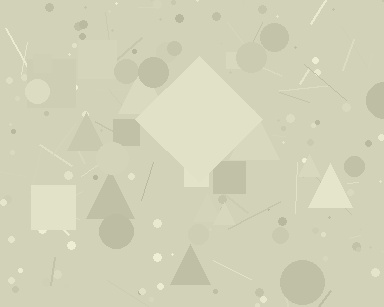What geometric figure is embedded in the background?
A diamond is embedded in the background.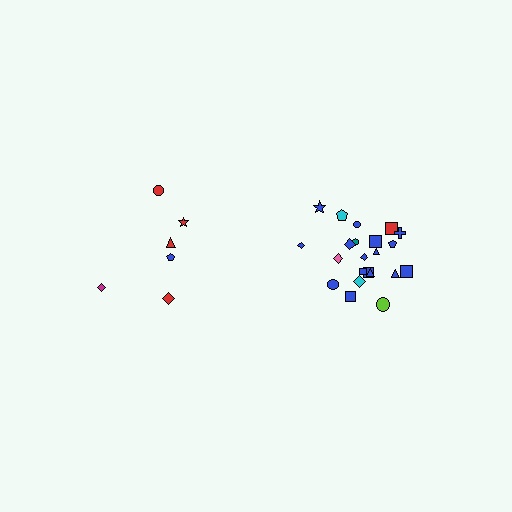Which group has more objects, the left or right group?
The right group.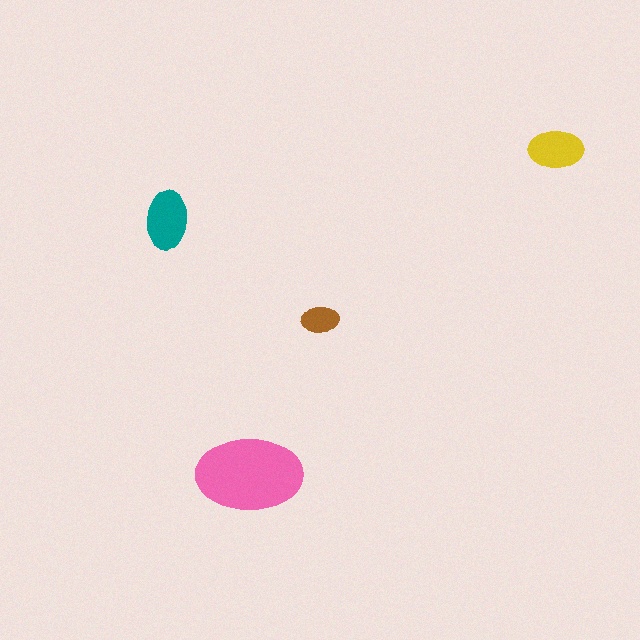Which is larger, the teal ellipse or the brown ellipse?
The teal one.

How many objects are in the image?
There are 4 objects in the image.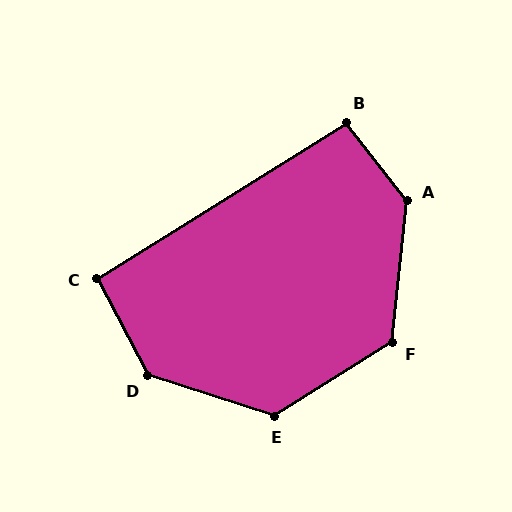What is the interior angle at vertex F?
Approximately 128 degrees (obtuse).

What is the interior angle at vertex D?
Approximately 136 degrees (obtuse).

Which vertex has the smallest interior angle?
C, at approximately 94 degrees.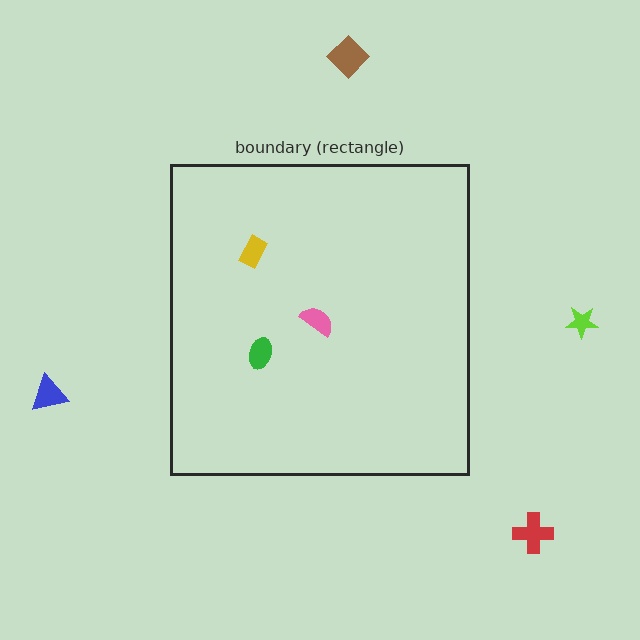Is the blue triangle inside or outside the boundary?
Outside.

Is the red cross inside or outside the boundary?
Outside.